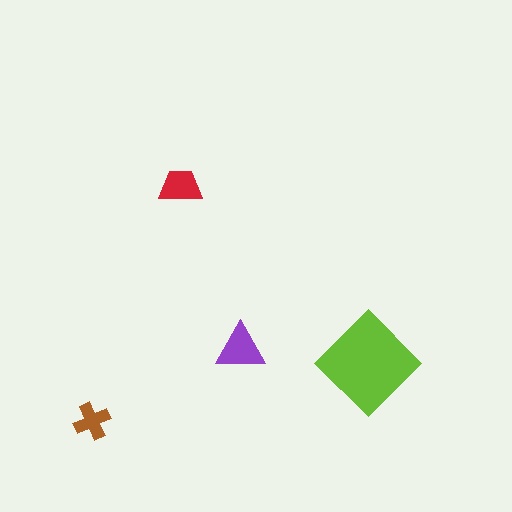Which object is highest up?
The red trapezoid is topmost.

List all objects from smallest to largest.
The brown cross, the red trapezoid, the purple triangle, the lime diamond.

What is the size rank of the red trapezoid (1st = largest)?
3rd.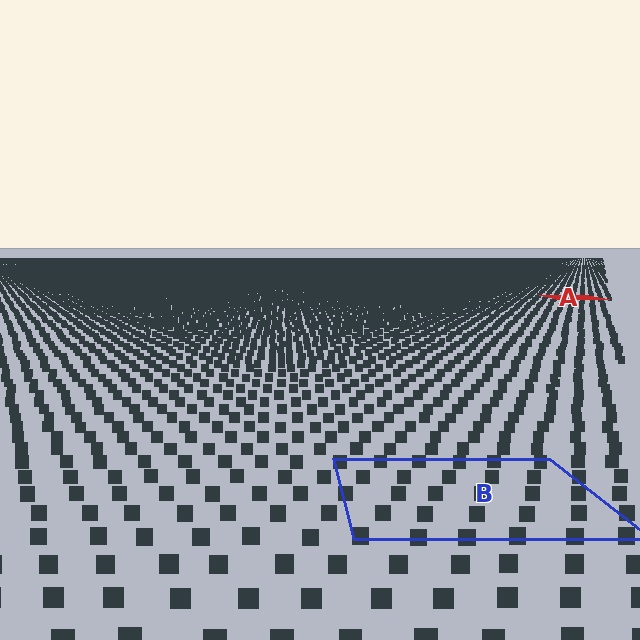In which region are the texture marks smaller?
The texture marks are smaller in region A, because it is farther away.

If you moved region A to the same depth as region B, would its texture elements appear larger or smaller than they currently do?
They would appear larger. At a closer depth, the same texture elements are projected at a bigger on-screen size.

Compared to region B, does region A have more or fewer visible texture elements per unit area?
Region A has more texture elements per unit area — they are packed more densely because it is farther away.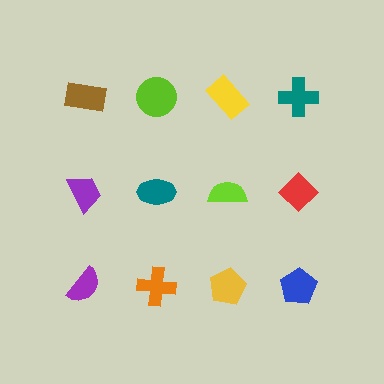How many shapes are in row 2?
4 shapes.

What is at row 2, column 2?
A teal ellipse.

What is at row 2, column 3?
A lime semicircle.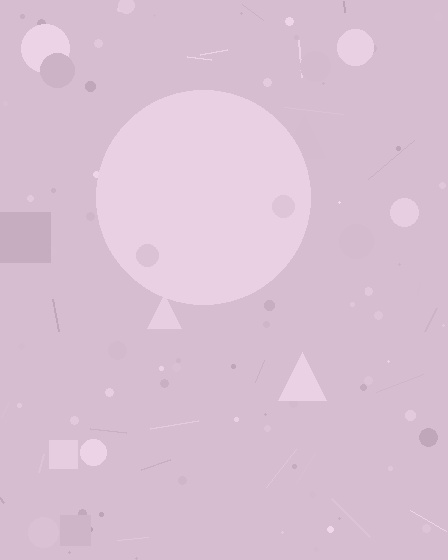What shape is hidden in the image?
A circle is hidden in the image.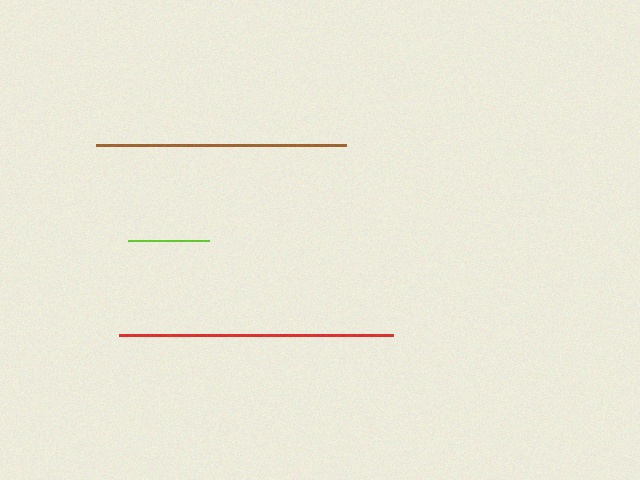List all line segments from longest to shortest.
From longest to shortest: red, brown, lime.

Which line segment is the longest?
The red line is the longest at approximately 273 pixels.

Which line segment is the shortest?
The lime line is the shortest at approximately 81 pixels.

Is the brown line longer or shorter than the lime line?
The brown line is longer than the lime line.